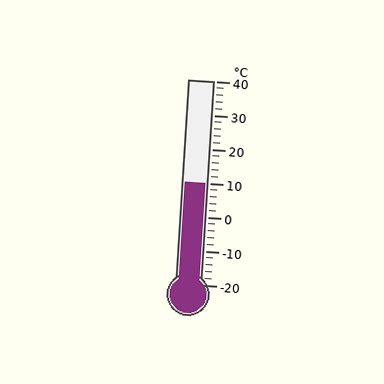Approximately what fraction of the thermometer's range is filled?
The thermometer is filled to approximately 50% of its range.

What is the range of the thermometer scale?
The thermometer scale ranges from -20°C to 40°C.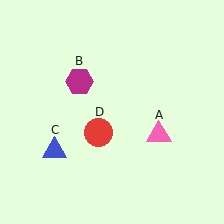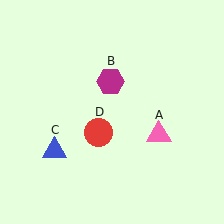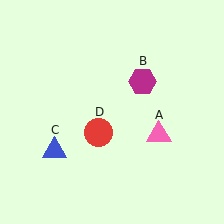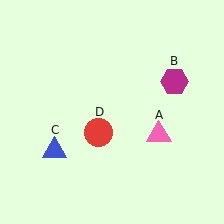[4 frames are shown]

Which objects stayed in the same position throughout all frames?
Pink triangle (object A) and blue triangle (object C) and red circle (object D) remained stationary.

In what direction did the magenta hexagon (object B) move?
The magenta hexagon (object B) moved right.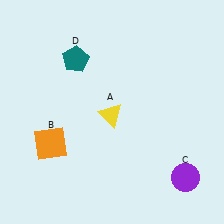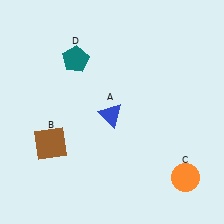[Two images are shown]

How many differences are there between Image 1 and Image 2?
There are 3 differences between the two images.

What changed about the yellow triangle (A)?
In Image 1, A is yellow. In Image 2, it changed to blue.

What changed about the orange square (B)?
In Image 1, B is orange. In Image 2, it changed to brown.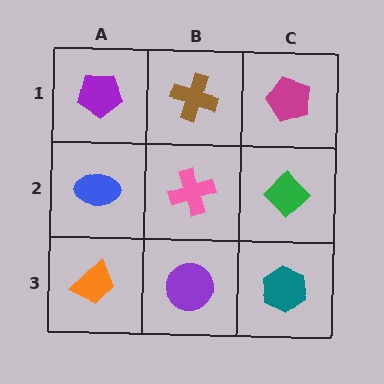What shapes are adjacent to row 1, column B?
A pink cross (row 2, column B), a purple pentagon (row 1, column A), a magenta pentagon (row 1, column C).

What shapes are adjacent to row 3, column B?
A pink cross (row 2, column B), an orange trapezoid (row 3, column A), a teal hexagon (row 3, column C).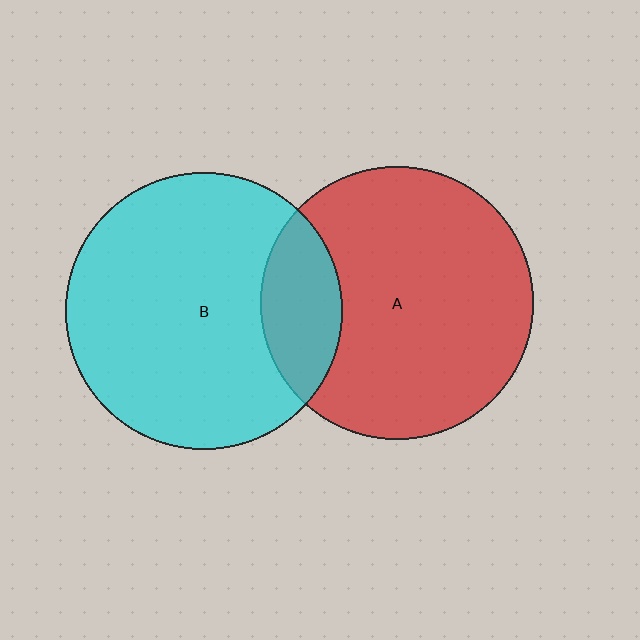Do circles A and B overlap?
Yes.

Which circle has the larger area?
Circle B (cyan).